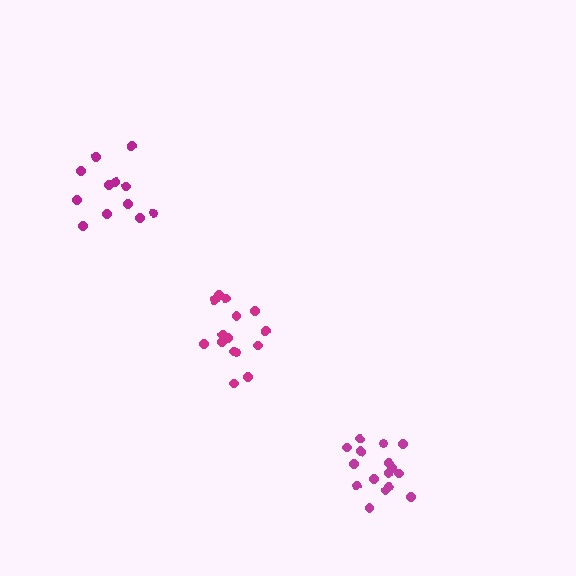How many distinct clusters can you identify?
There are 3 distinct clusters.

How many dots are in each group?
Group 1: 15 dots, Group 2: 12 dots, Group 3: 16 dots (43 total).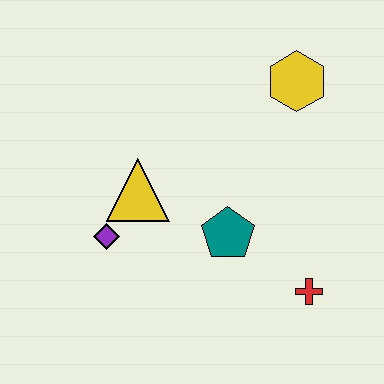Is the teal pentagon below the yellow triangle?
Yes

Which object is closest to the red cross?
The teal pentagon is closest to the red cross.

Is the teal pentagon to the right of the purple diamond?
Yes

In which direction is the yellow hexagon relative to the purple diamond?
The yellow hexagon is to the right of the purple diamond.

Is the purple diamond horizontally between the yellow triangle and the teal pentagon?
No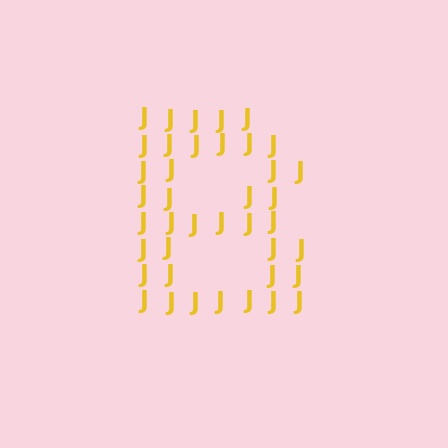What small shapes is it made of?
It is made of small letter J's.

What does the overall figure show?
The overall figure shows the letter B.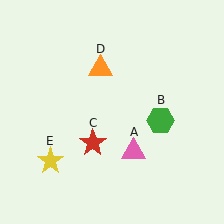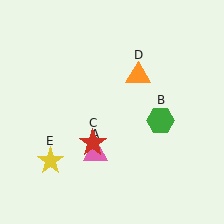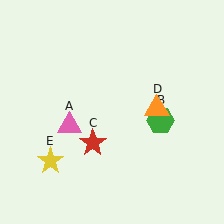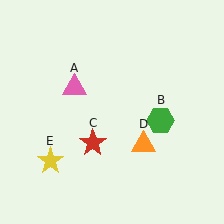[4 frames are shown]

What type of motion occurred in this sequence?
The pink triangle (object A), orange triangle (object D) rotated clockwise around the center of the scene.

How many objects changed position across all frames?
2 objects changed position: pink triangle (object A), orange triangle (object D).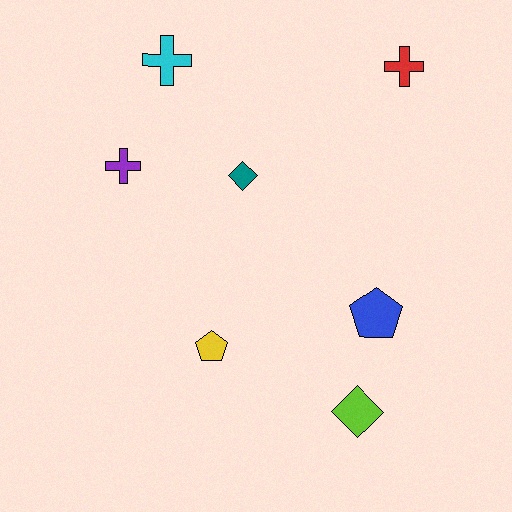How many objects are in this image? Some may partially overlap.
There are 7 objects.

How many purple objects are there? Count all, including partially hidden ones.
There is 1 purple object.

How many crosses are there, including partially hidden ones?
There are 3 crosses.